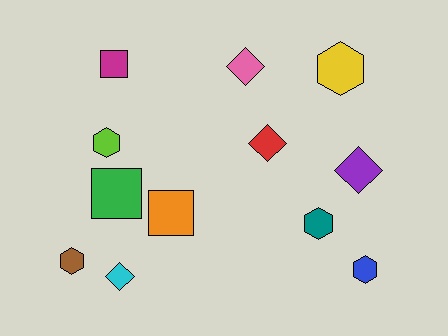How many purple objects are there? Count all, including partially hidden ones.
There is 1 purple object.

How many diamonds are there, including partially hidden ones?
There are 4 diamonds.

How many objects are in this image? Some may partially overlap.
There are 12 objects.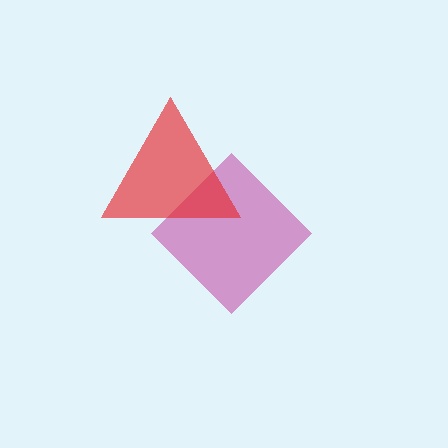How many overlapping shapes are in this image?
There are 2 overlapping shapes in the image.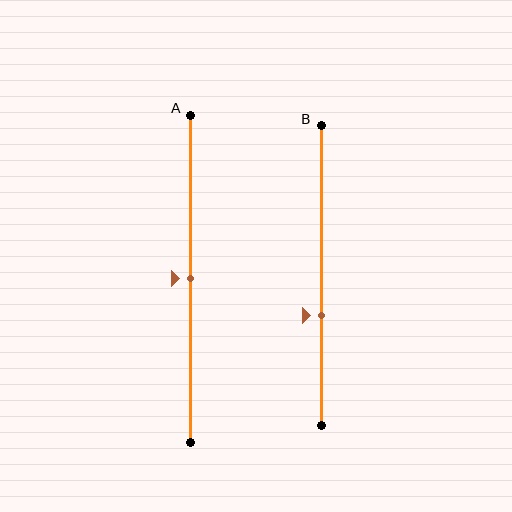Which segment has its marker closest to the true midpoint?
Segment A has its marker closest to the true midpoint.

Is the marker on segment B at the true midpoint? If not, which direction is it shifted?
No, the marker on segment B is shifted downward by about 13% of the segment length.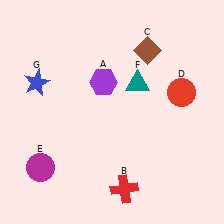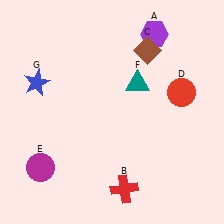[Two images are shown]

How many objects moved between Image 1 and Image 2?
1 object moved between the two images.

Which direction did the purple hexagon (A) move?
The purple hexagon (A) moved right.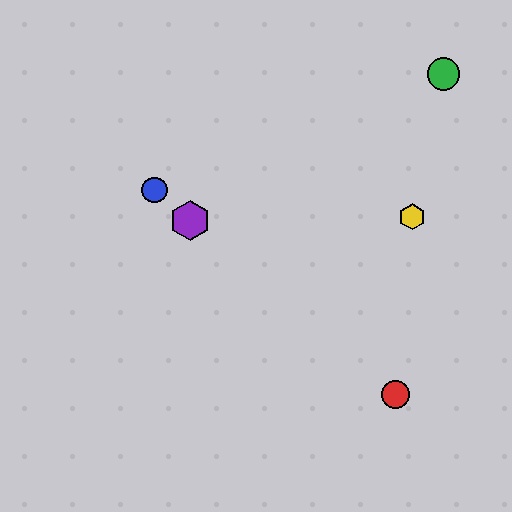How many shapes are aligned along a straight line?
3 shapes (the red circle, the blue circle, the purple hexagon) are aligned along a straight line.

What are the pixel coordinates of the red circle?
The red circle is at (395, 394).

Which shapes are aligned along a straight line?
The red circle, the blue circle, the purple hexagon are aligned along a straight line.